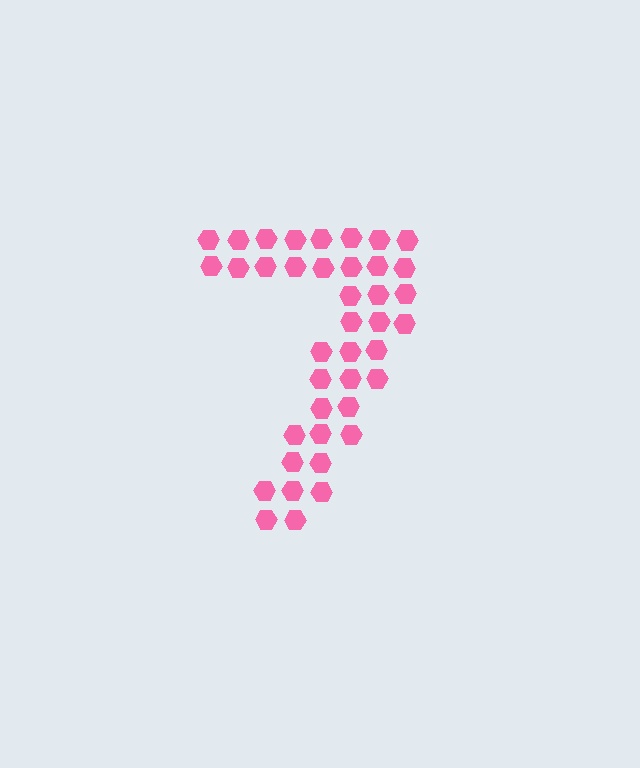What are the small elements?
The small elements are hexagons.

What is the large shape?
The large shape is the digit 7.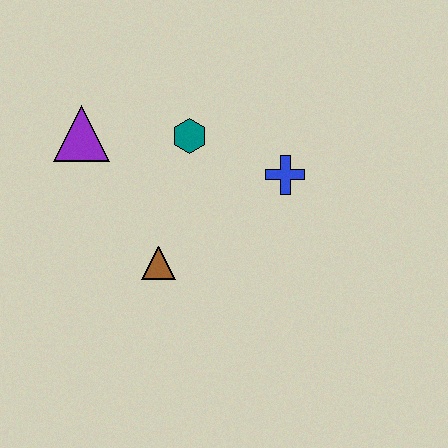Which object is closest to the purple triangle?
The teal hexagon is closest to the purple triangle.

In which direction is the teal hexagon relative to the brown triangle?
The teal hexagon is above the brown triangle.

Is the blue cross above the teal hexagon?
No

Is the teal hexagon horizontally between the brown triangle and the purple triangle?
No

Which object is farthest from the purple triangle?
The blue cross is farthest from the purple triangle.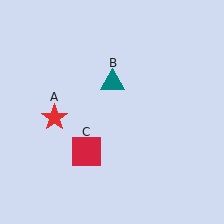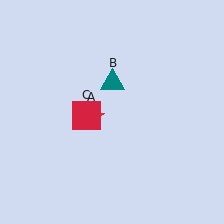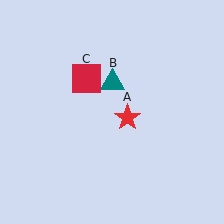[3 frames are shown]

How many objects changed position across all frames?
2 objects changed position: red star (object A), red square (object C).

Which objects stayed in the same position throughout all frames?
Teal triangle (object B) remained stationary.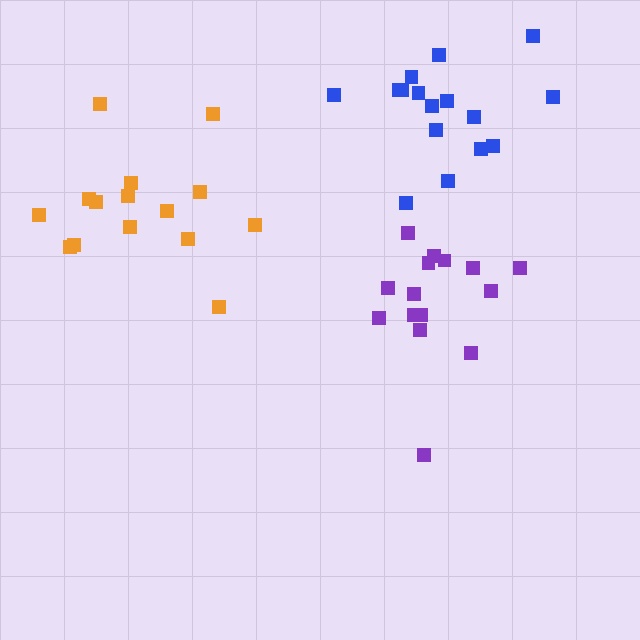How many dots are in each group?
Group 1: 15 dots, Group 2: 16 dots, Group 3: 15 dots (46 total).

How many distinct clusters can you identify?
There are 3 distinct clusters.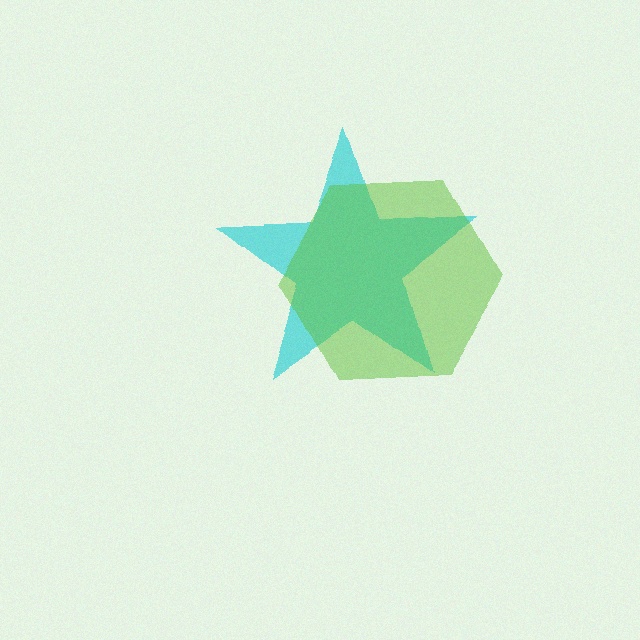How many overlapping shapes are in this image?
There are 2 overlapping shapes in the image.